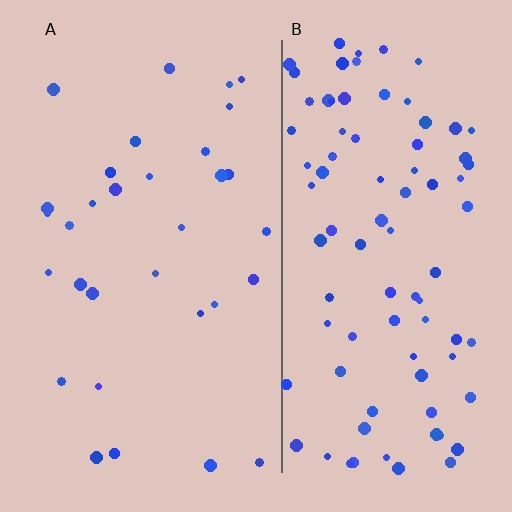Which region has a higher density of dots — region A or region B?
B (the right).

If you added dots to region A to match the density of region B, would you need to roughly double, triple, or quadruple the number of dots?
Approximately triple.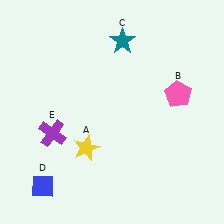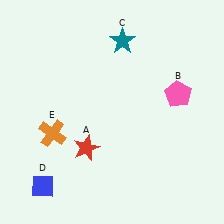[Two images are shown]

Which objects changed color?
A changed from yellow to red. E changed from purple to orange.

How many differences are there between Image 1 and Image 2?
There are 2 differences between the two images.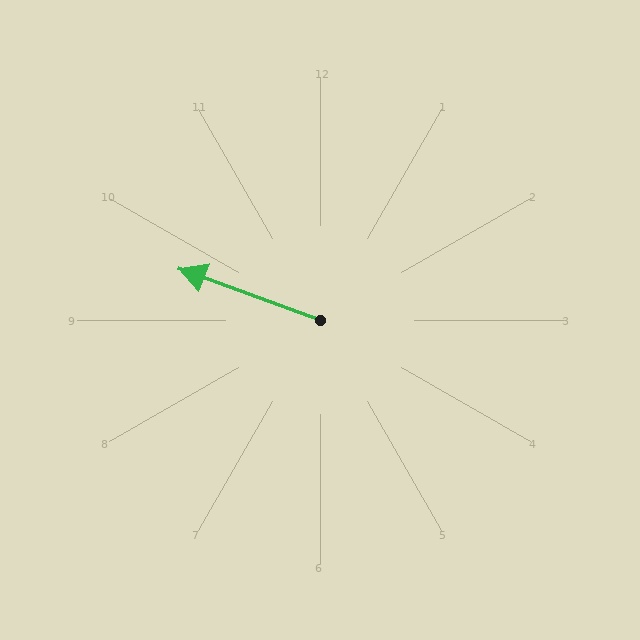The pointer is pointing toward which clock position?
Roughly 10 o'clock.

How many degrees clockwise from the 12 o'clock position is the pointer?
Approximately 290 degrees.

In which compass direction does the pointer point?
West.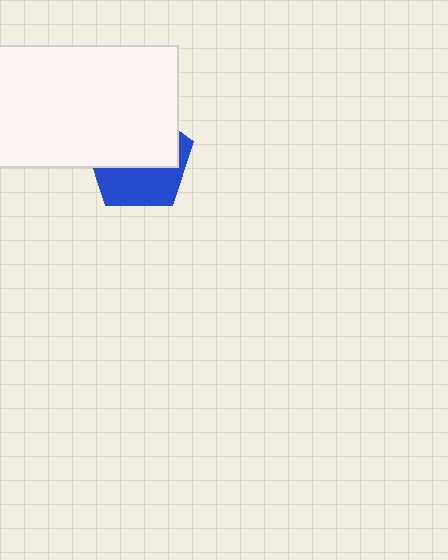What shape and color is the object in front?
The object in front is a white rectangle.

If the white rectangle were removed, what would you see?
You would see the complete blue pentagon.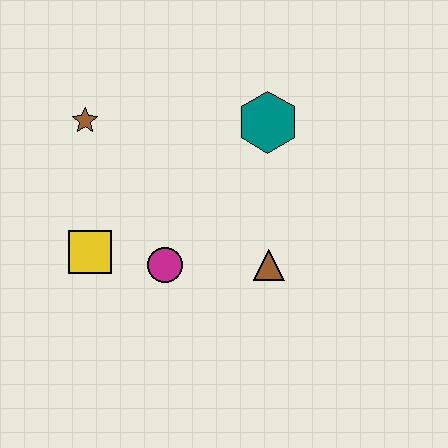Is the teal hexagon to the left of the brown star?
No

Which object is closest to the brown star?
The yellow square is closest to the brown star.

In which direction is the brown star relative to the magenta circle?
The brown star is above the magenta circle.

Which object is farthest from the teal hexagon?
The yellow square is farthest from the teal hexagon.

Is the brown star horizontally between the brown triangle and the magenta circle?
No